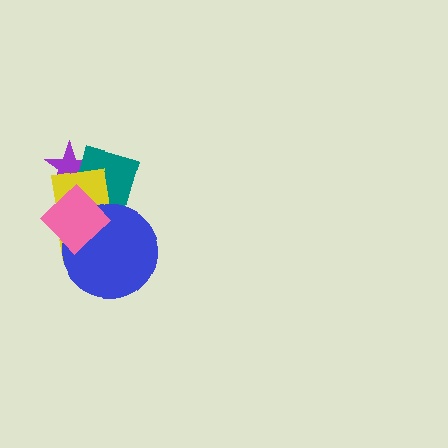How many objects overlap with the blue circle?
3 objects overlap with the blue circle.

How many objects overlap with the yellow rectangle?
4 objects overlap with the yellow rectangle.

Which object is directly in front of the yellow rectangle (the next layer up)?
The blue circle is directly in front of the yellow rectangle.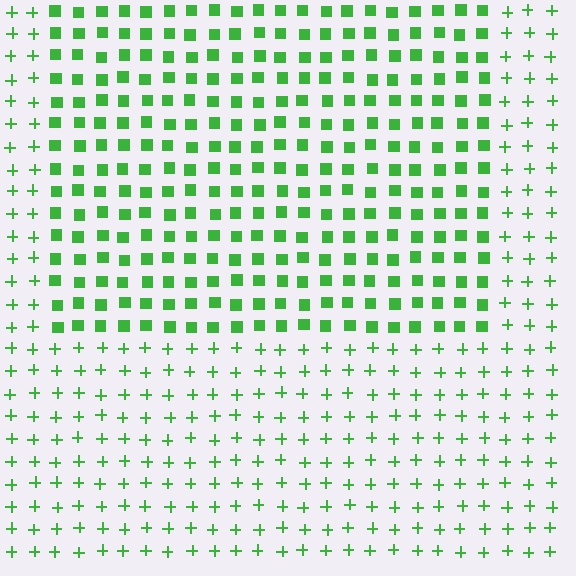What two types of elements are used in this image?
The image uses squares inside the rectangle region and plus signs outside it.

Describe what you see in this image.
The image is filled with small green elements arranged in a uniform grid. A rectangle-shaped region contains squares, while the surrounding area contains plus signs. The boundary is defined purely by the change in element shape.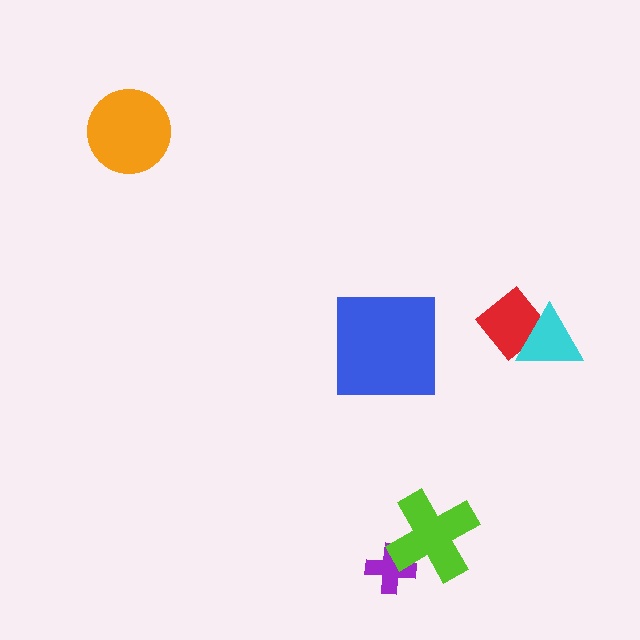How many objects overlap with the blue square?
0 objects overlap with the blue square.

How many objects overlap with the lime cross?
1 object overlaps with the lime cross.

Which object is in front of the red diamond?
The cyan triangle is in front of the red diamond.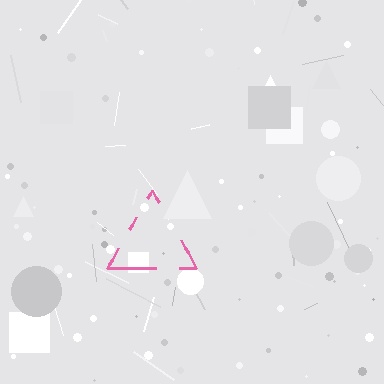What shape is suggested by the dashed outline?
The dashed outline suggests a triangle.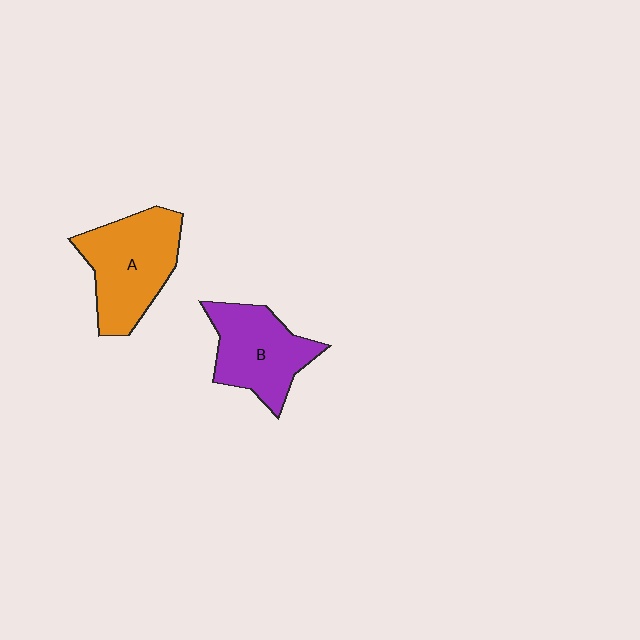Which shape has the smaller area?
Shape B (purple).